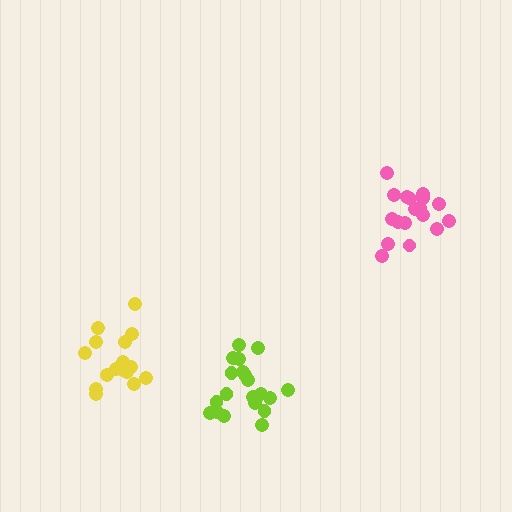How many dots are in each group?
Group 1: 18 dots, Group 2: 17 dots, Group 3: 20 dots (55 total).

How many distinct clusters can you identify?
There are 3 distinct clusters.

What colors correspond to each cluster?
The clusters are colored: pink, yellow, lime.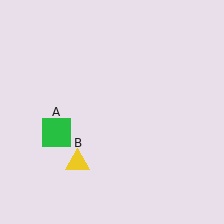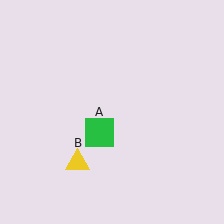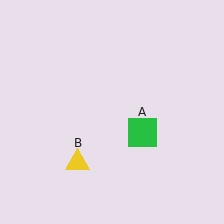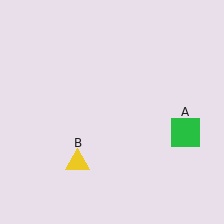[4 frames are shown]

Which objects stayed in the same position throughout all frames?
Yellow triangle (object B) remained stationary.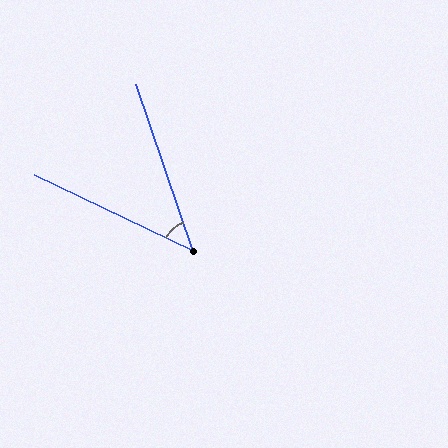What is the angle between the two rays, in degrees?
Approximately 46 degrees.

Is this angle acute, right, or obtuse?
It is acute.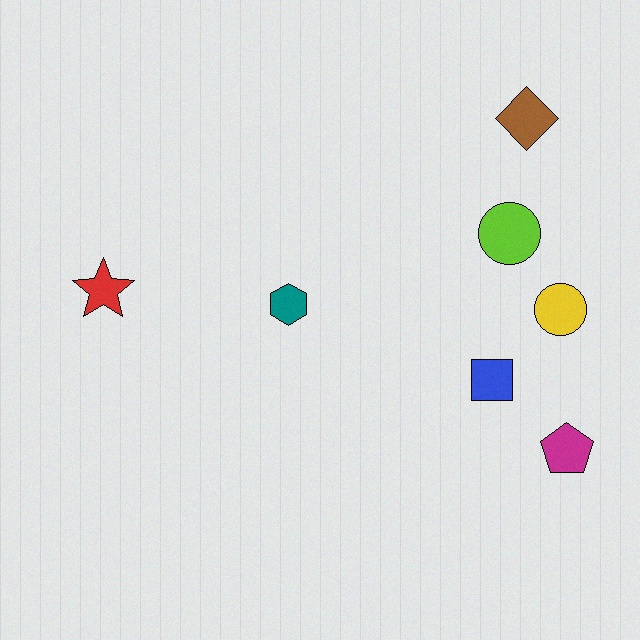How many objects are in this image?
There are 7 objects.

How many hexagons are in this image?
There is 1 hexagon.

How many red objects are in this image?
There is 1 red object.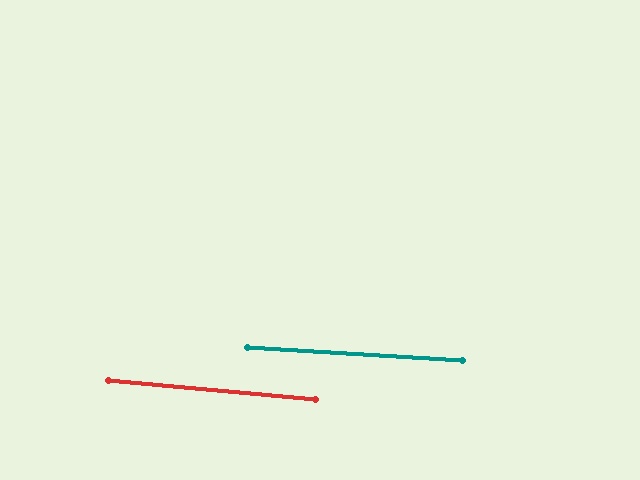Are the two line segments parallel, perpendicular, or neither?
Parallel — their directions differ by only 2.0°.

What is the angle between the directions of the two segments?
Approximately 2 degrees.